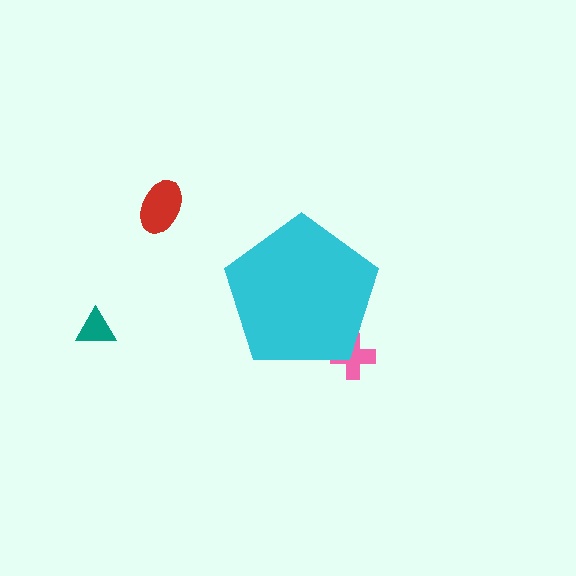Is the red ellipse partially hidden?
No, the red ellipse is fully visible.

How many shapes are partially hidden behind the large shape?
1 shape is partially hidden.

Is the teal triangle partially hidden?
No, the teal triangle is fully visible.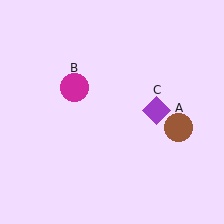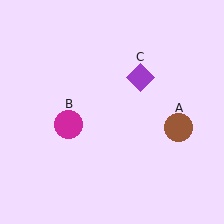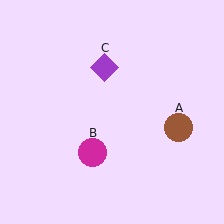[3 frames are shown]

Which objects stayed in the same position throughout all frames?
Brown circle (object A) remained stationary.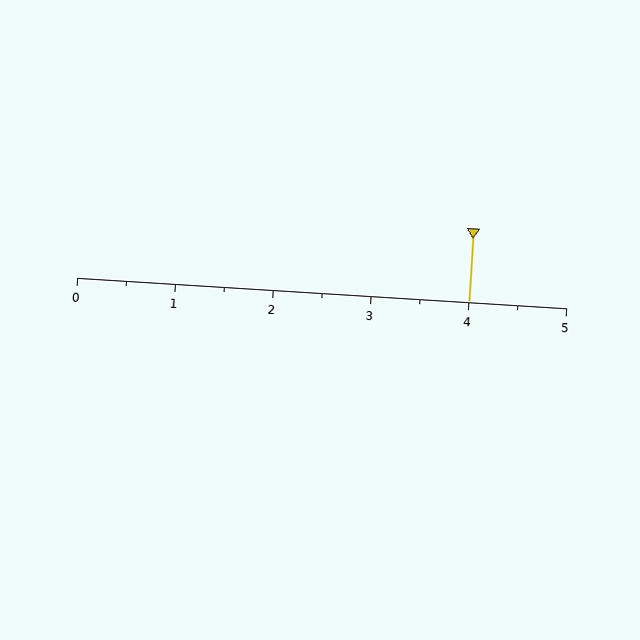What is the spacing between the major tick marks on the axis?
The major ticks are spaced 1 apart.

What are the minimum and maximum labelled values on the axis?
The axis runs from 0 to 5.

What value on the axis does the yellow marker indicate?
The marker indicates approximately 4.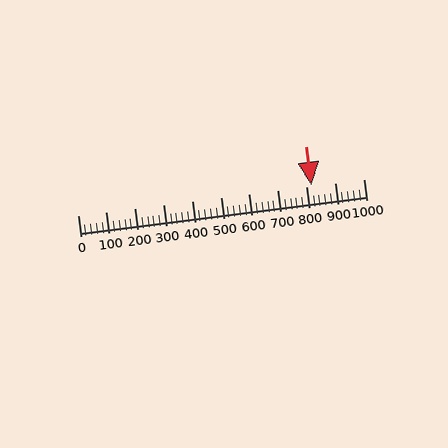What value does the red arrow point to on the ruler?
The red arrow points to approximately 817.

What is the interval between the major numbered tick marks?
The major tick marks are spaced 100 units apart.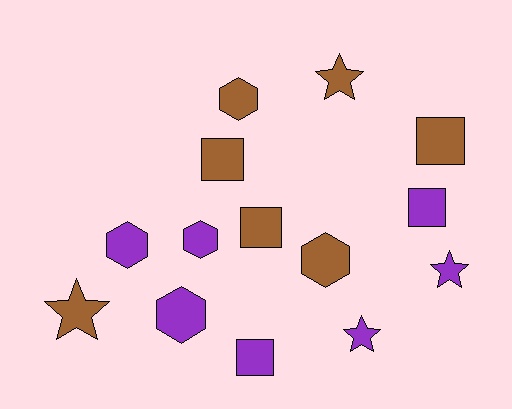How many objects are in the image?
There are 14 objects.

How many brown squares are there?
There are 3 brown squares.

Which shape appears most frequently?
Square, with 5 objects.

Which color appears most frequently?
Purple, with 7 objects.